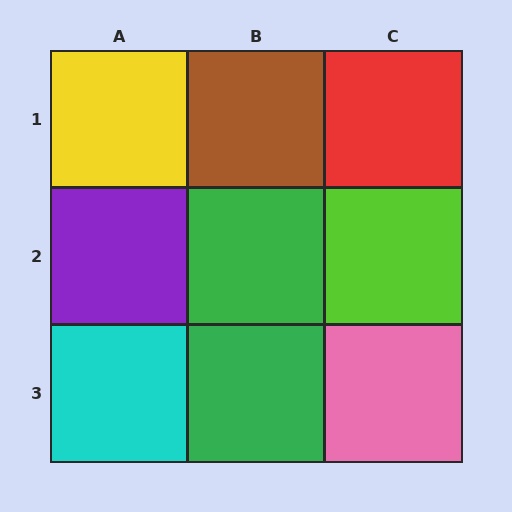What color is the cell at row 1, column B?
Brown.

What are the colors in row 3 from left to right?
Cyan, green, pink.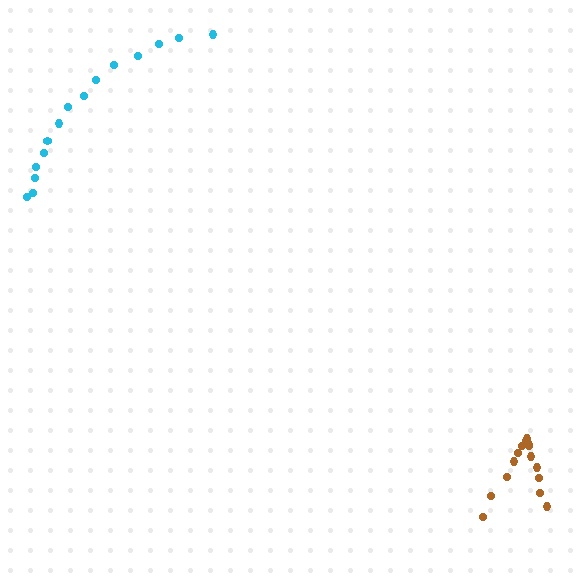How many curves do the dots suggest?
There are 2 distinct paths.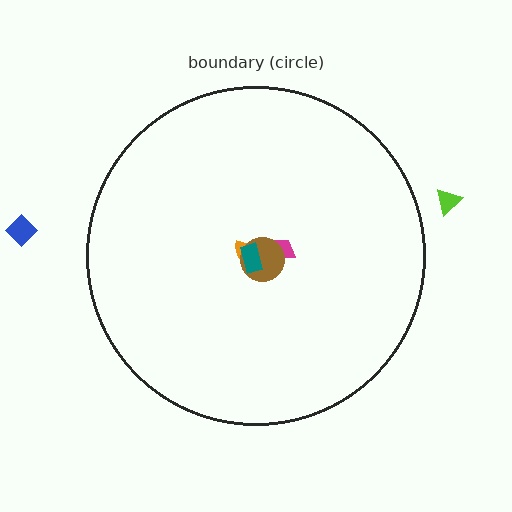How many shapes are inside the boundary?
4 inside, 2 outside.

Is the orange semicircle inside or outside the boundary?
Inside.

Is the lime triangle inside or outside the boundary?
Outside.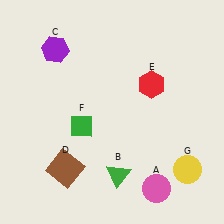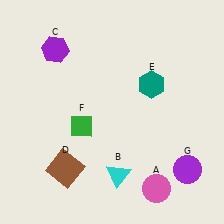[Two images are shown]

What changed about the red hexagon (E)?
In Image 1, E is red. In Image 2, it changed to teal.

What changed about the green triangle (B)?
In Image 1, B is green. In Image 2, it changed to cyan.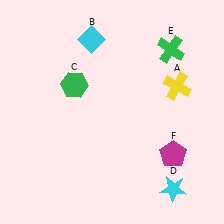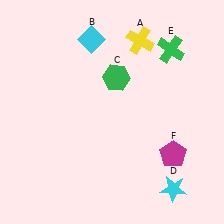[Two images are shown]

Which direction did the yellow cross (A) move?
The yellow cross (A) moved up.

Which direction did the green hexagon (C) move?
The green hexagon (C) moved right.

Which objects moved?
The objects that moved are: the yellow cross (A), the green hexagon (C).